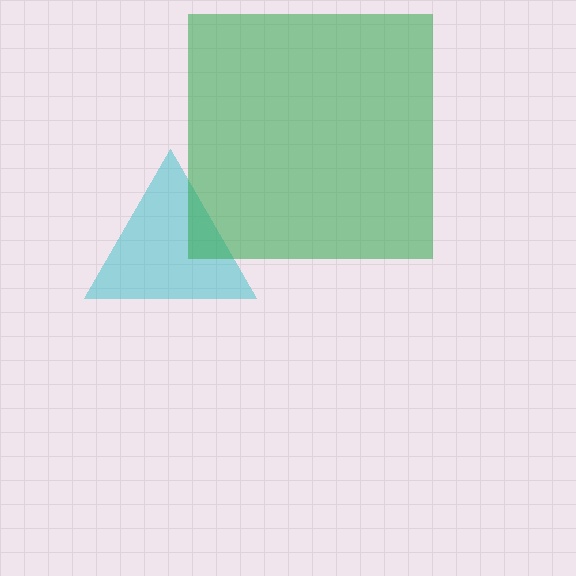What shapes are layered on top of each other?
The layered shapes are: a cyan triangle, a green square.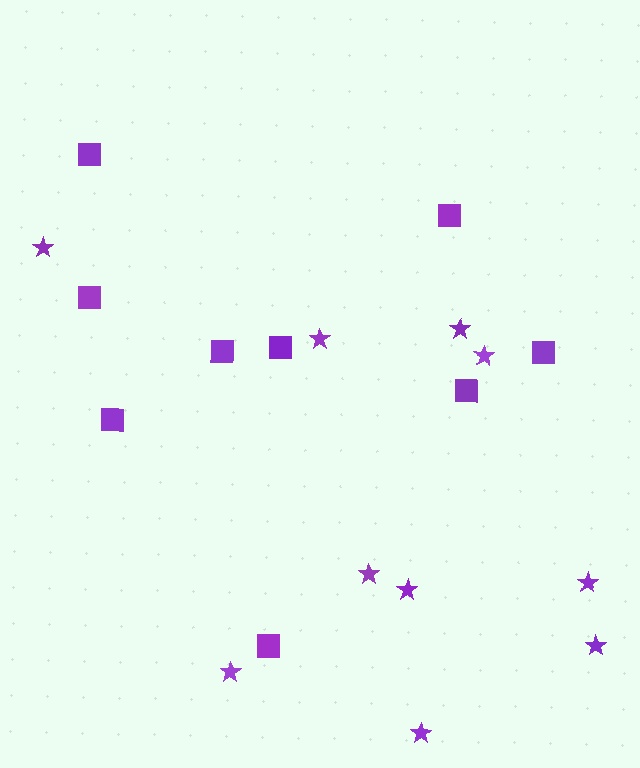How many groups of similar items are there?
There are 2 groups: one group of squares (9) and one group of stars (10).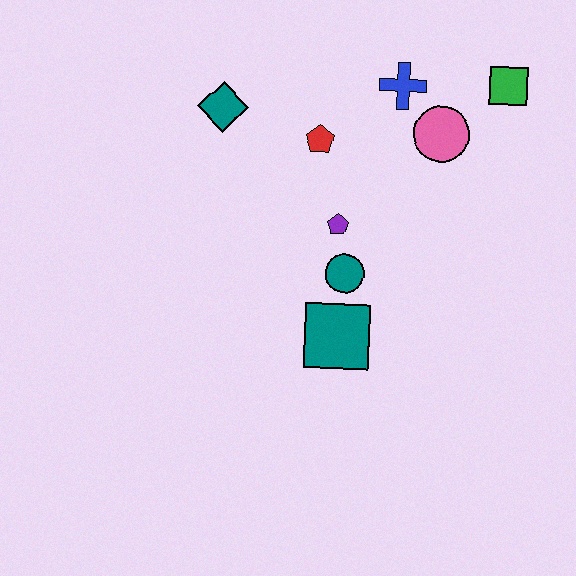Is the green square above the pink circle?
Yes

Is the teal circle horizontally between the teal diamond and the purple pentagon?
No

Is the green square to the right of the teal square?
Yes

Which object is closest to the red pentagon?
The purple pentagon is closest to the red pentagon.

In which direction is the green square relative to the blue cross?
The green square is to the right of the blue cross.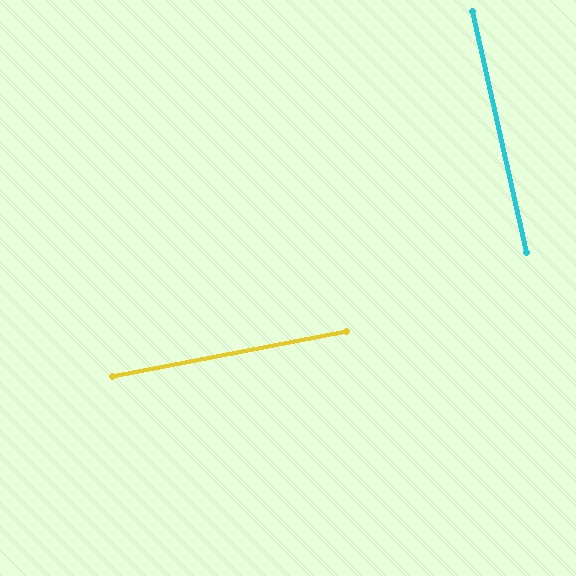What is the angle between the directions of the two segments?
Approximately 88 degrees.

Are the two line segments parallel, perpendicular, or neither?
Perpendicular — they meet at approximately 88°.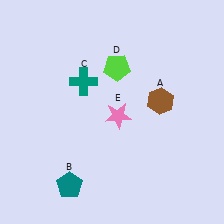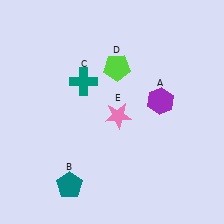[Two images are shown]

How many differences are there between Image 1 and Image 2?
There is 1 difference between the two images.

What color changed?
The hexagon (A) changed from brown in Image 1 to purple in Image 2.